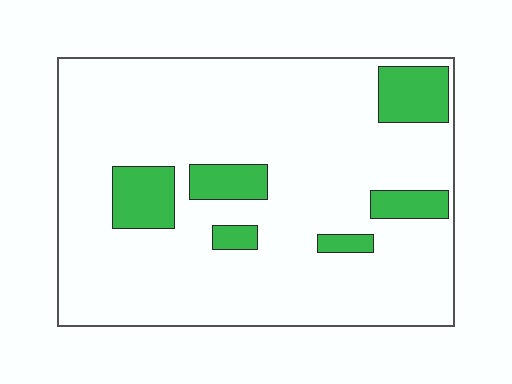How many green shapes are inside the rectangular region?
6.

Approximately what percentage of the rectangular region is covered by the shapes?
Approximately 15%.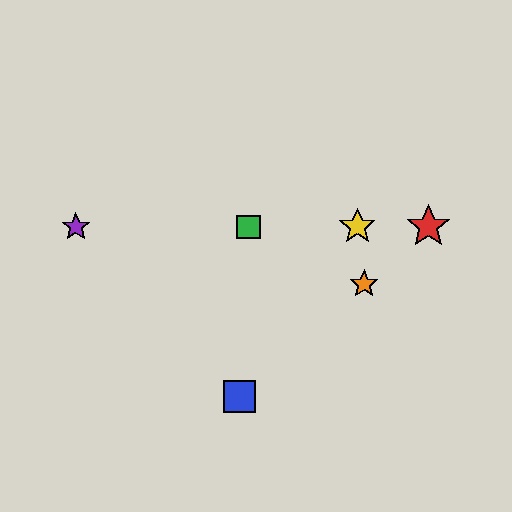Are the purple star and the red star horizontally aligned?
Yes, both are at y≈227.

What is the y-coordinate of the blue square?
The blue square is at y≈397.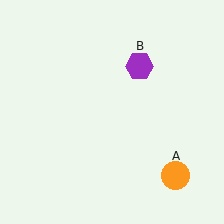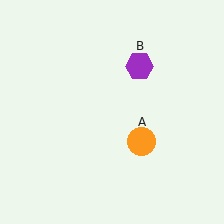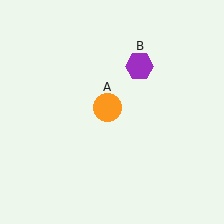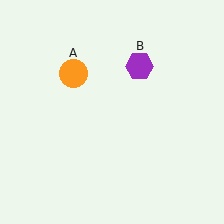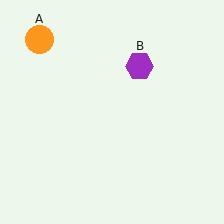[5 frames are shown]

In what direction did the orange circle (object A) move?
The orange circle (object A) moved up and to the left.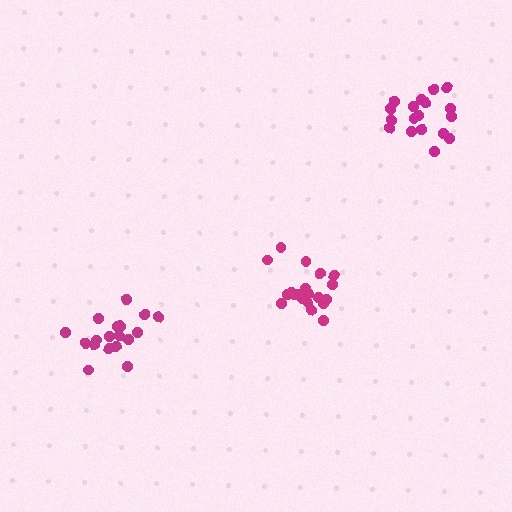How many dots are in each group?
Group 1: 18 dots, Group 2: 21 dots, Group 3: 18 dots (57 total).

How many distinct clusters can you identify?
There are 3 distinct clusters.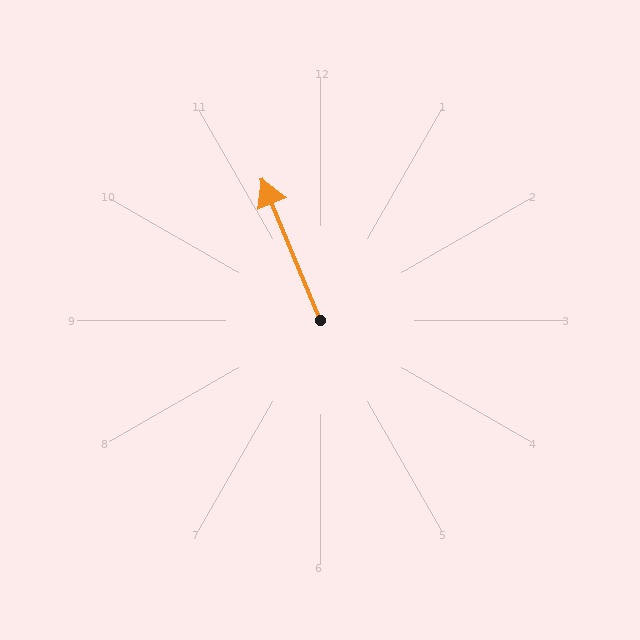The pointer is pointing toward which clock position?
Roughly 11 o'clock.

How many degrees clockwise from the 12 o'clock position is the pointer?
Approximately 338 degrees.